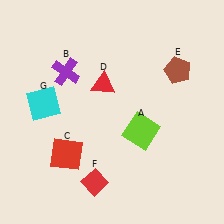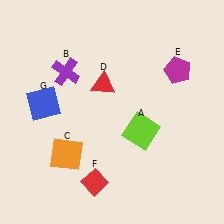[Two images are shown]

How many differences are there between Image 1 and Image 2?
There are 3 differences between the two images.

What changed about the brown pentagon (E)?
In Image 1, E is brown. In Image 2, it changed to magenta.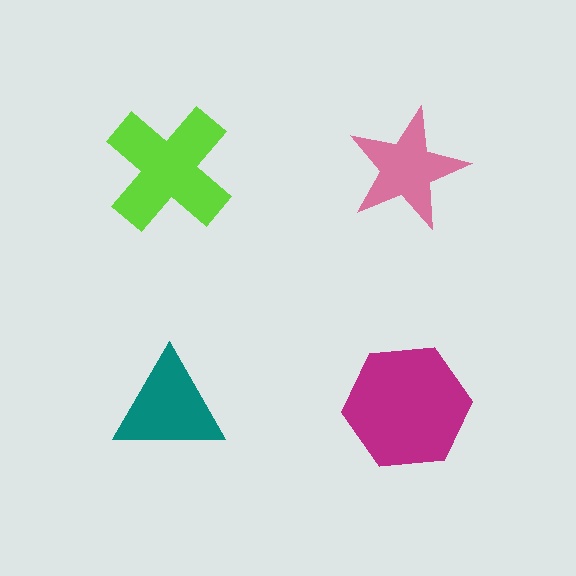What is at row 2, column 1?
A teal triangle.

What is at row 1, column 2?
A pink star.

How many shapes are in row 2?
2 shapes.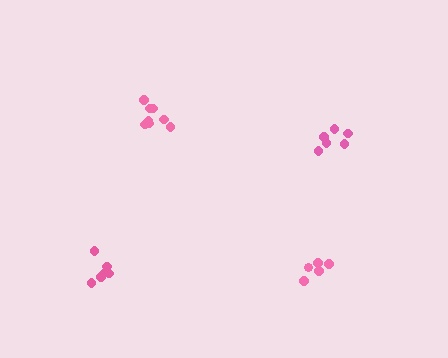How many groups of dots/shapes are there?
There are 4 groups.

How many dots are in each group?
Group 1: 6 dots, Group 2: 5 dots, Group 3: 8 dots, Group 4: 6 dots (25 total).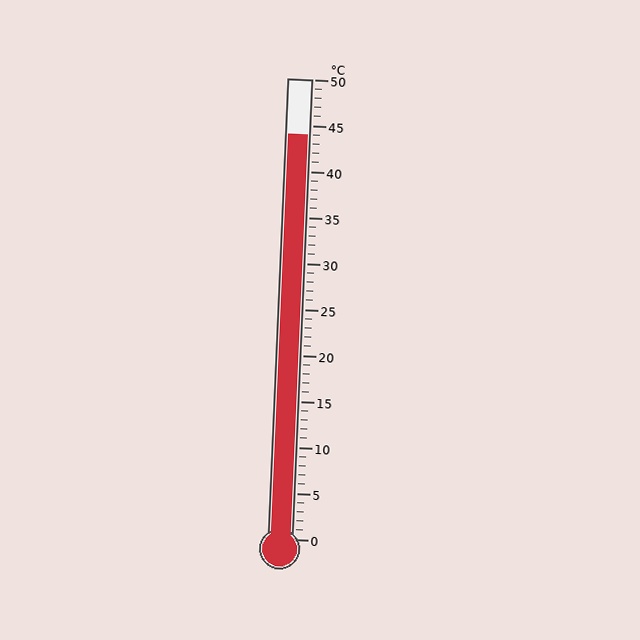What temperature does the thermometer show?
The thermometer shows approximately 44°C.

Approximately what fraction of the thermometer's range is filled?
The thermometer is filled to approximately 90% of its range.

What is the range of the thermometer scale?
The thermometer scale ranges from 0°C to 50°C.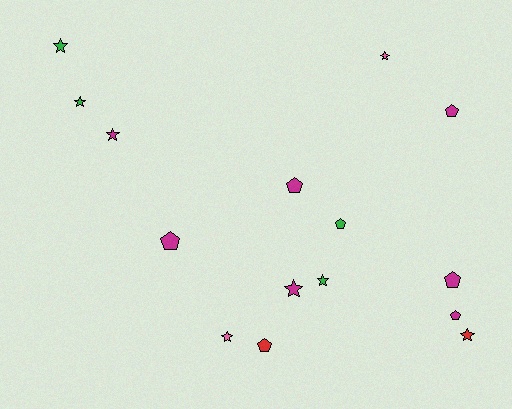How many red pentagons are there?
There is 1 red pentagon.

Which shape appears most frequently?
Star, with 8 objects.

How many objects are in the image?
There are 15 objects.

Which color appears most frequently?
Magenta, with 7 objects.